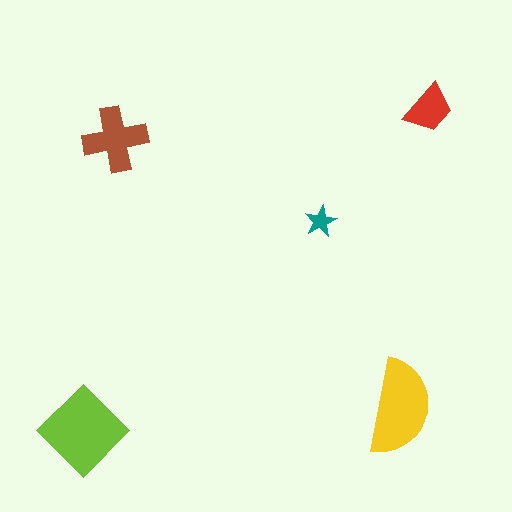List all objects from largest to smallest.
The lime diamond, the yellow semicircle, the brown cross, the red trapezoid, the teal star.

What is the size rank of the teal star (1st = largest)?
5th.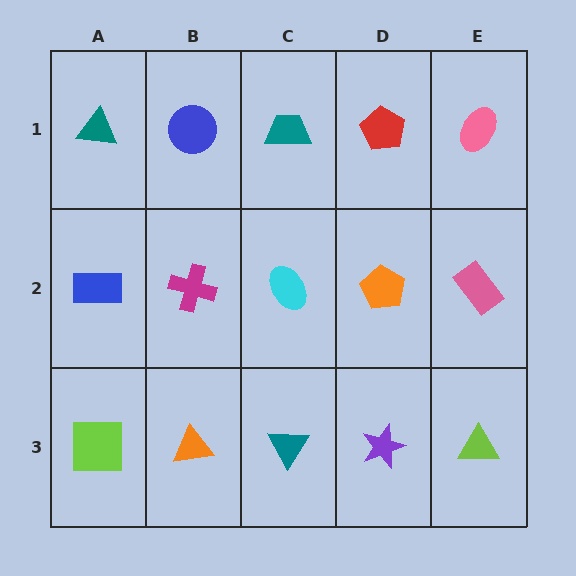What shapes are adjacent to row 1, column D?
An orange pentagon (row 2, column D), a teal trapezoid (row 1, column C), a pink ellipse (row 1, column E).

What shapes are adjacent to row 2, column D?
A red pentagon (row 1, column D), a purple star (row 3, column D), a cyan ellipse (row 2, column C), a pink rectangle (row 2, column E).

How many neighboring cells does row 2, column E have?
3.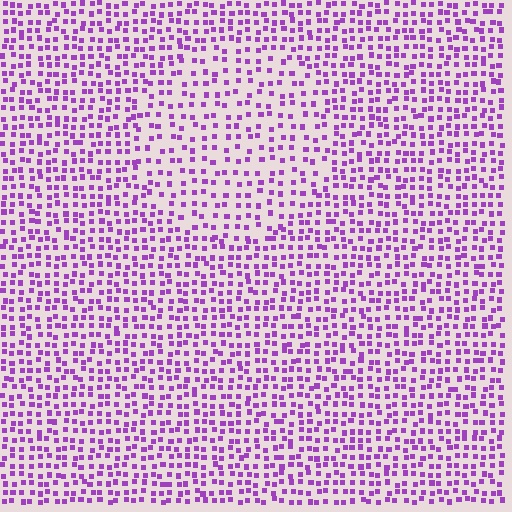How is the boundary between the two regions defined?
The boundary is defined by a change in element density (approximately 1.6x ratio). All elements are the same color, size, and shape.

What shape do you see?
I see a circle.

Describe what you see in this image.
The image contains small purple elements arranged at two different densities. A circle-shaped region is visible where the elements are less densely packed than the surrounding area.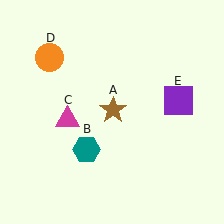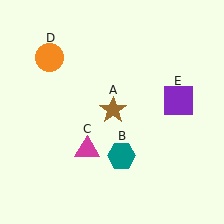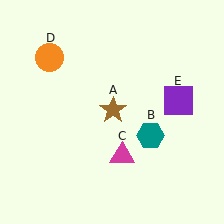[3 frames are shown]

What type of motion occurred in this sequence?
The teal hexagon (object B), magenta triangle (object C) rotated counterclockwise around the center of the scene.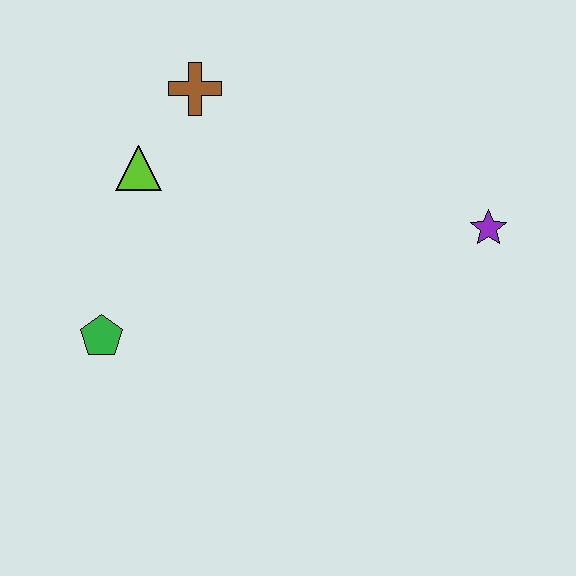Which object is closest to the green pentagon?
The lime triangle is closest to the green pentagon.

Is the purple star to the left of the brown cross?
No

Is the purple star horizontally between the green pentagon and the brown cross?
No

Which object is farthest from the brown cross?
The purple star is farthest from the brown cross.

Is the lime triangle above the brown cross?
No